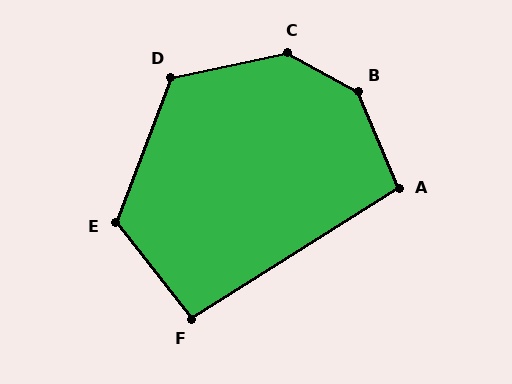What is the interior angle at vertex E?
Approximately 122 degrees (obtuse).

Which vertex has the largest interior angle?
B, at approximately 142 degrees.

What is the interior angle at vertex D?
Approximately 123 degrees (obtuse).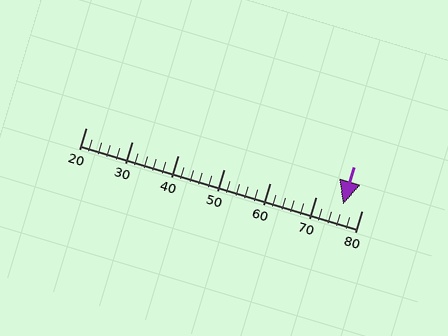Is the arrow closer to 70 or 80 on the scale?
The arrow is closer to 80.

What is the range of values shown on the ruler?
The ruler shows values from 20 to 80.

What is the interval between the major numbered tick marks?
The major tick marks are spaced 10 units apart.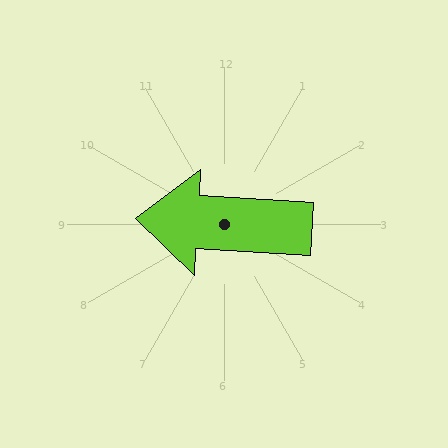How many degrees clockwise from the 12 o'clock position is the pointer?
Approximately 274 degrees.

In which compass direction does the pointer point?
West.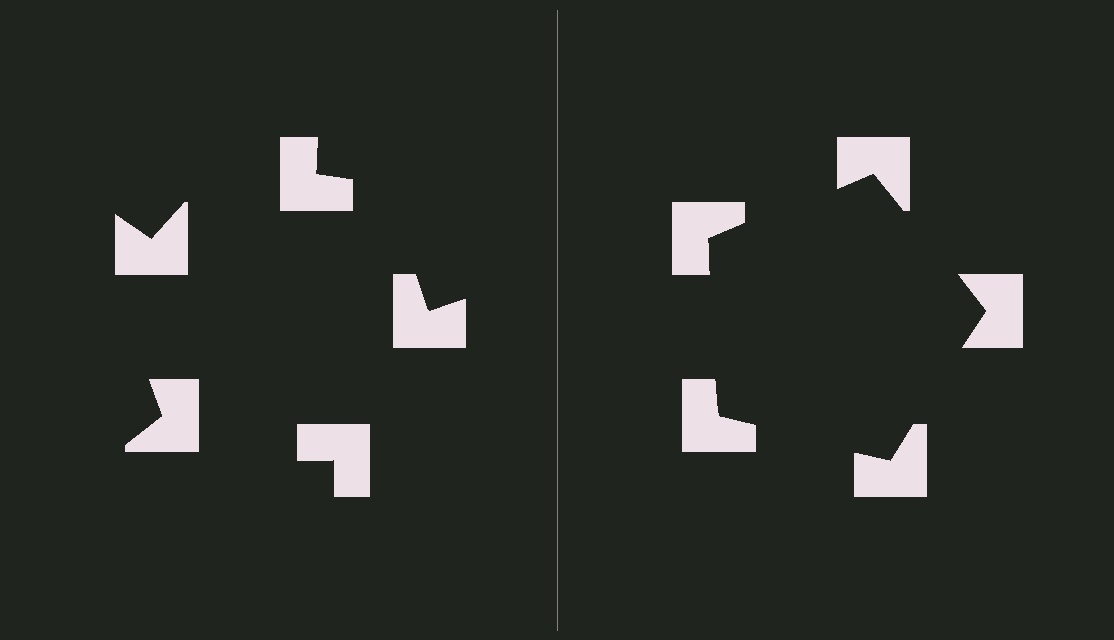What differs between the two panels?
The notched squares are positioned identically on both sides; only the wedge orientations differ. On the right they align to a pentagon; on the left they are misaligned.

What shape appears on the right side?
An illusory pentagon.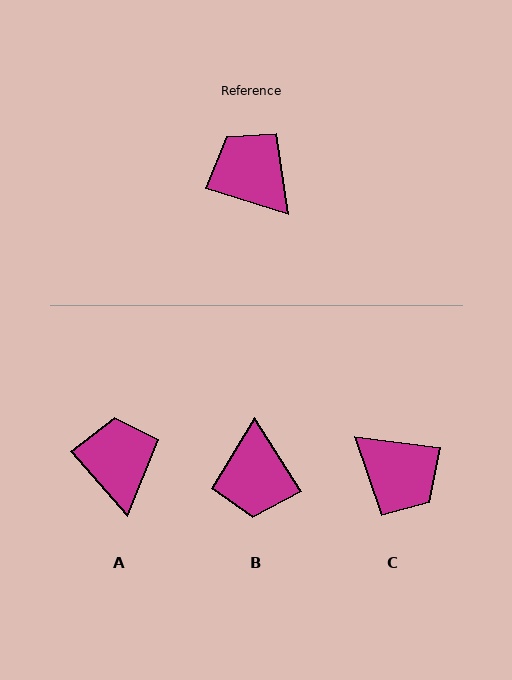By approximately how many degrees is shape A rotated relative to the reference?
Approximately 31 degrees clockwise.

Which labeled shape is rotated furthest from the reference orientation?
C, about 170 degrees away.